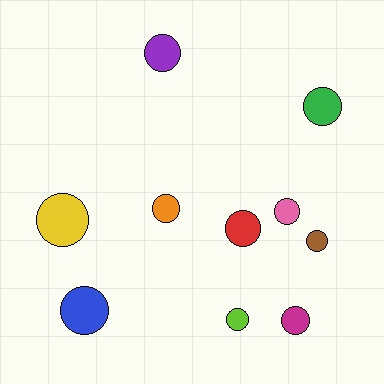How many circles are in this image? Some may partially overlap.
There are 10 circles.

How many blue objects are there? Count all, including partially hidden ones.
There is 1 blue object.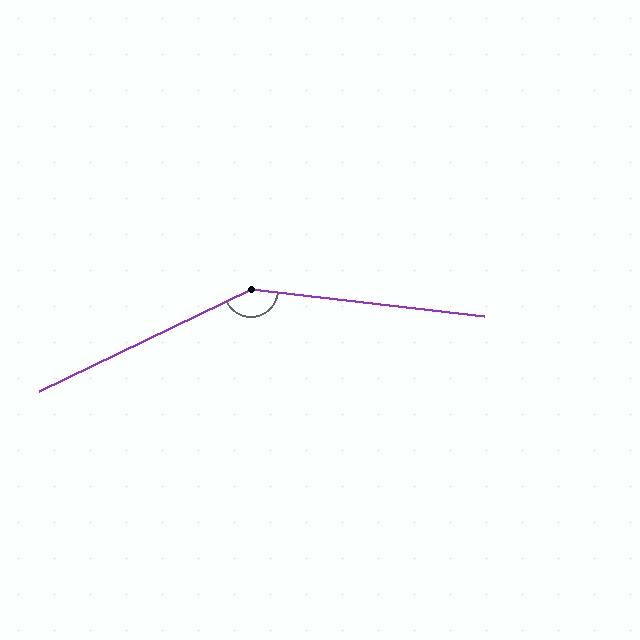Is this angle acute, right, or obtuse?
It is obtuse.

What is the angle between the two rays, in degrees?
Approximately 148 degrees.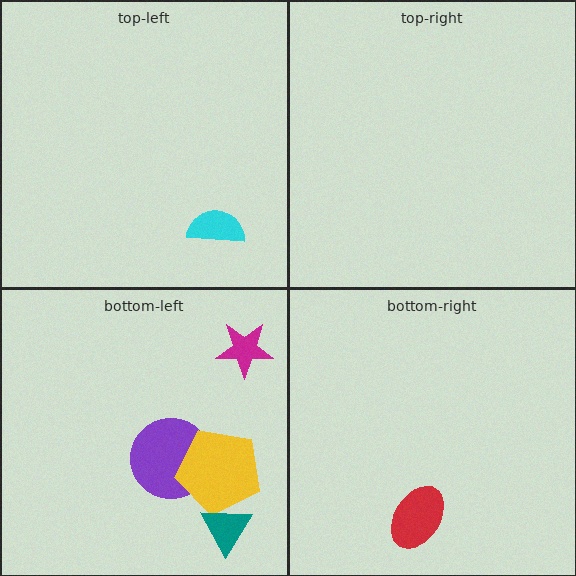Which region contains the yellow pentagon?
The bottom-left region.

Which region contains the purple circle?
The bottom-left region.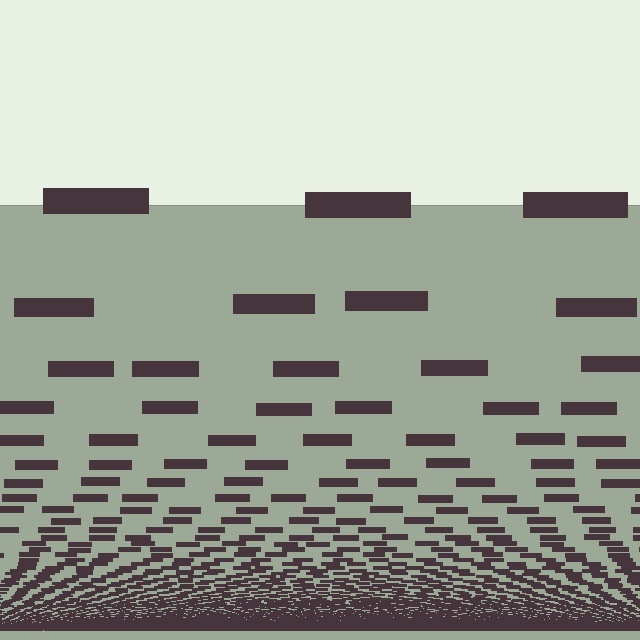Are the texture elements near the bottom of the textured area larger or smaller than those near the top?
Smaller. The gradient is inverted — elements near the bottom are smaller and denser.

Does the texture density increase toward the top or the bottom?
Density increases toward the bottom.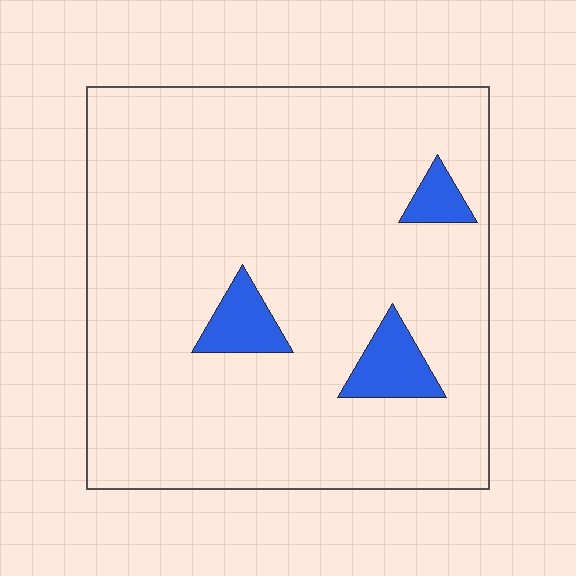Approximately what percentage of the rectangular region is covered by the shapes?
Approximately 10%.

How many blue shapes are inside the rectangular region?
3.